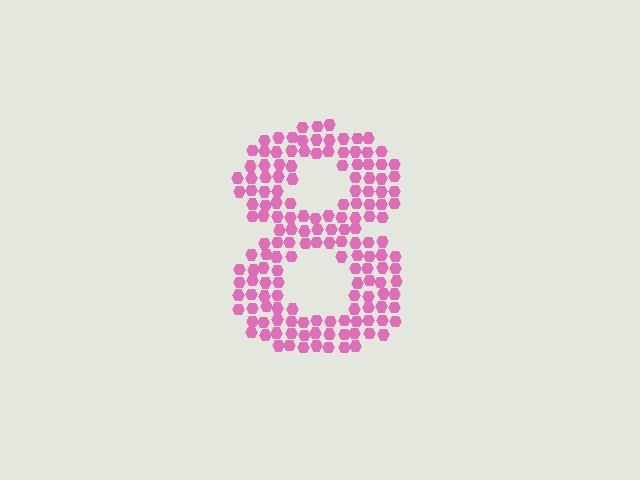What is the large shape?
The large shape is the digit 8.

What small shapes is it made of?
It is made of small hexagons.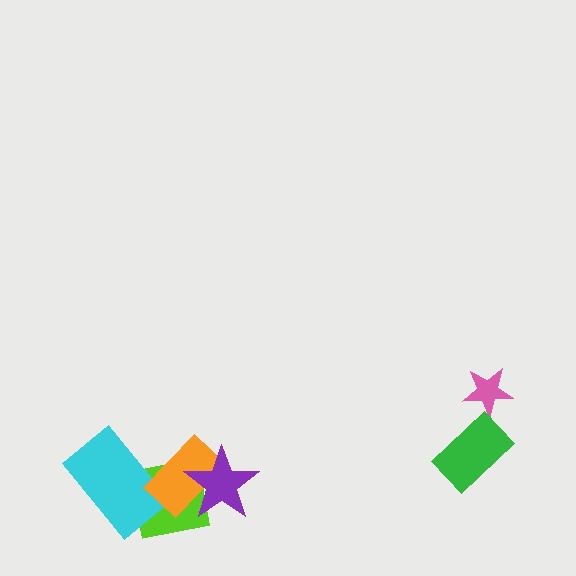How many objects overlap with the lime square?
3 objects overlap with the lime square.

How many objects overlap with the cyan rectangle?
2 objects overlap with the cyan rectangle.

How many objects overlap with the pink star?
0 objects overlap with the pink star.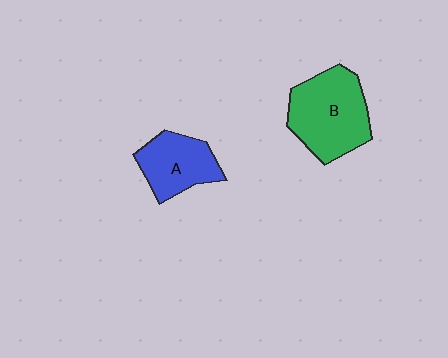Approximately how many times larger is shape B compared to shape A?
Approximately 1.5 times.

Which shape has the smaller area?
Shape A (blue).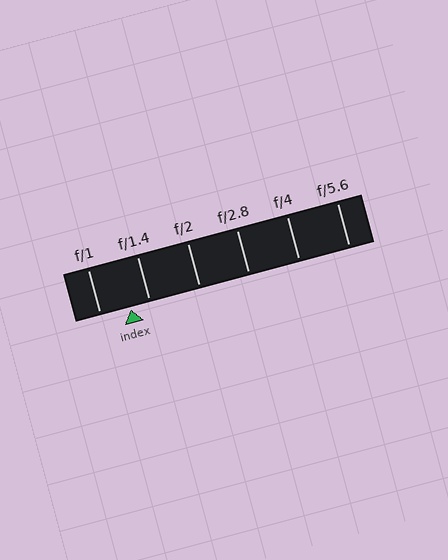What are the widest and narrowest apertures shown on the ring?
The widest aperture shown is f/1 and the narrowest is f/5.6.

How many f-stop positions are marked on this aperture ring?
There are 6 f-stop positions marked.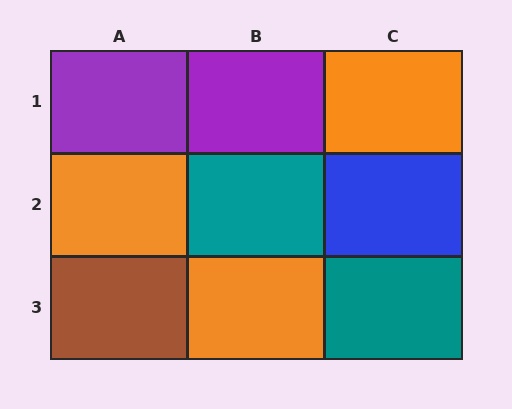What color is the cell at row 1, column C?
Orange.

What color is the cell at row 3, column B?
Orange.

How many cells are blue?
1 cell is blue.